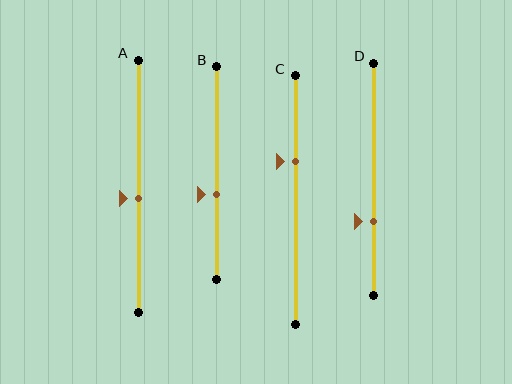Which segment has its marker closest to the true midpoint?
Segment A has its marker closest to the true midpoint.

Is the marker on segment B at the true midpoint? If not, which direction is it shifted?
No, the marker on segment B is shifted downward by about 10% of the segment length.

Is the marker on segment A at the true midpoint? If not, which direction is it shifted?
No, the marker on segment A is shifted downward by about 5% of the segment length.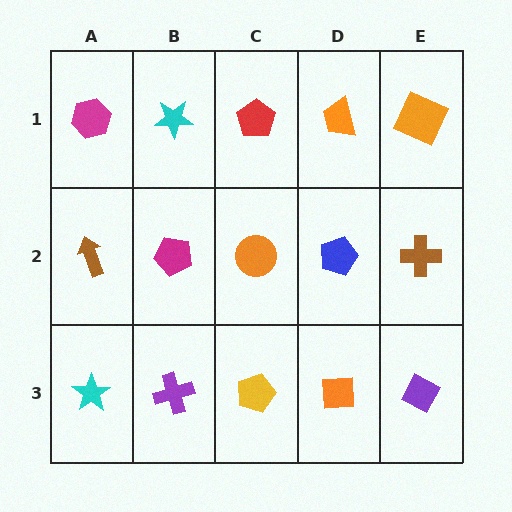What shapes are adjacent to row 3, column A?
A brown arrow (row 2, column A), a purple cross (row 3, column B).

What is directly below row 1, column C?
An orange circle.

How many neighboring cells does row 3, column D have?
3.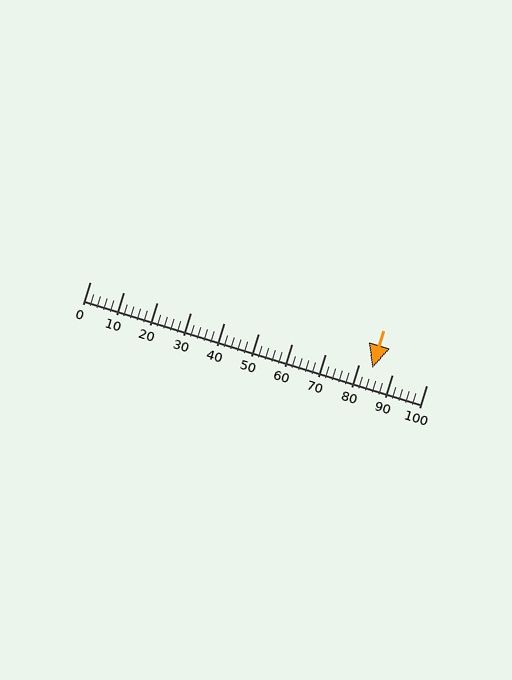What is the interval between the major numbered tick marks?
The major tick marks are spaced 10 units apart.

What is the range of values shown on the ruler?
The ruler shows values from 0 to 100.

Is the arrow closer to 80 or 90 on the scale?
The arrow is closer to 80.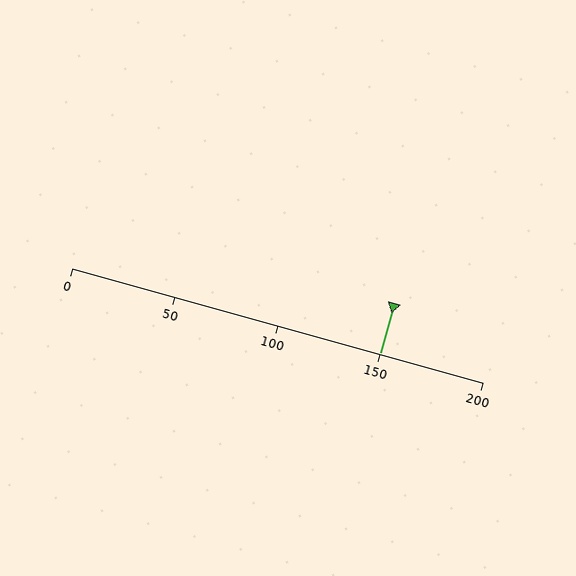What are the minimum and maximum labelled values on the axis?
The axis runs from 0 to 200.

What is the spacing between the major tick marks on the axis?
The major ticks are spaced 50 apart.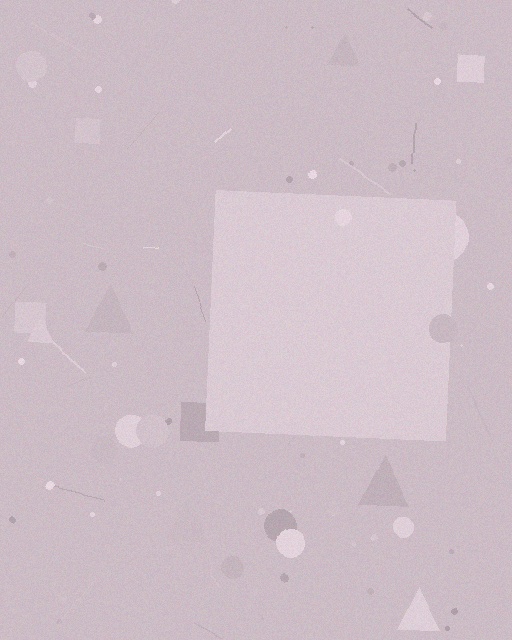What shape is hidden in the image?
A square is hidden in the image.